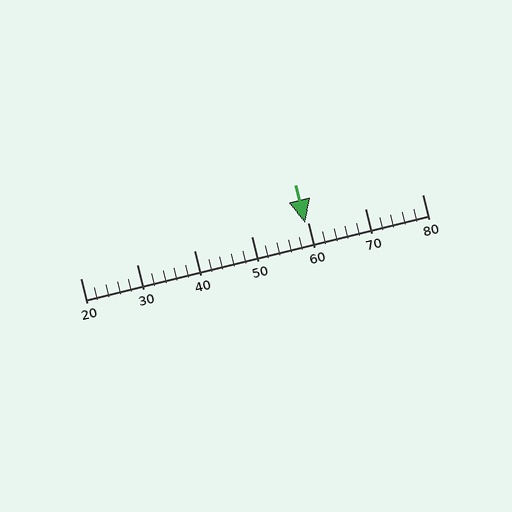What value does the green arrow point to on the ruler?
The green arrow points to approximately 60.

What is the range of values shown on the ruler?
The ruler shows values from 20 to 80.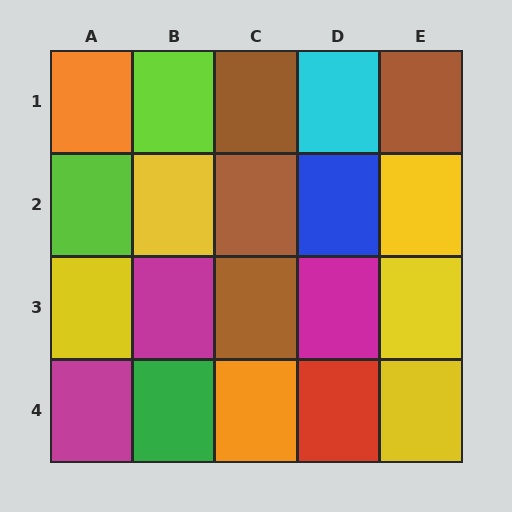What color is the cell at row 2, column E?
Yellow.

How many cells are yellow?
5 cells are yellow.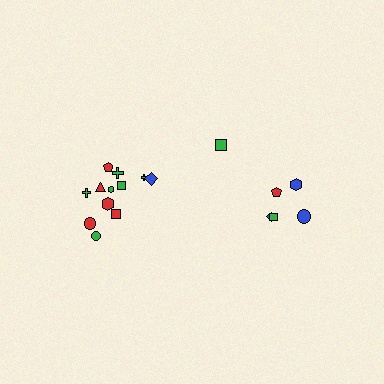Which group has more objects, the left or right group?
The left group.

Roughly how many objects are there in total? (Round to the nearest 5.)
Roughly 20 objects in total.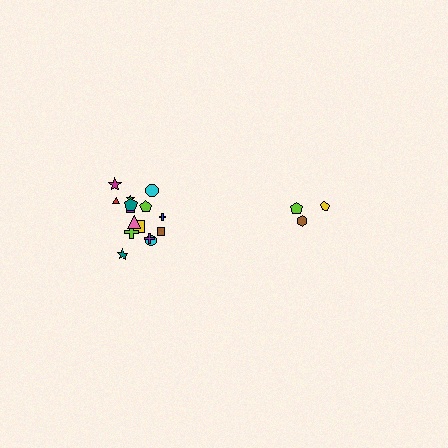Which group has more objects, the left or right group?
The left group.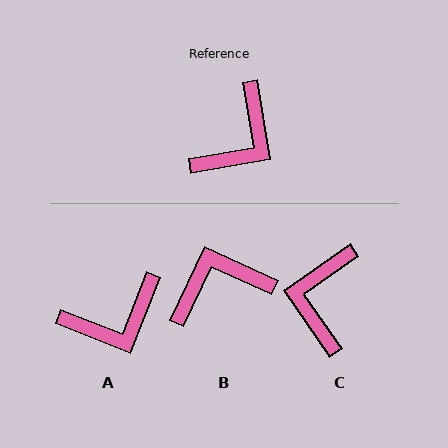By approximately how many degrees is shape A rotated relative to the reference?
Approximately 31 degrees clockwise.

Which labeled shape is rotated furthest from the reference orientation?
C, about 155 degrees away.